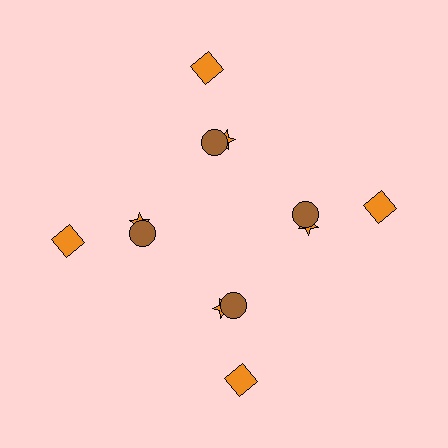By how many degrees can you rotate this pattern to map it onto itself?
The pattern maps onto itself every 90 degrees of rotation.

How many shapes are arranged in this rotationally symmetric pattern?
There are 12 shapes, arranged in 4 groups of 3.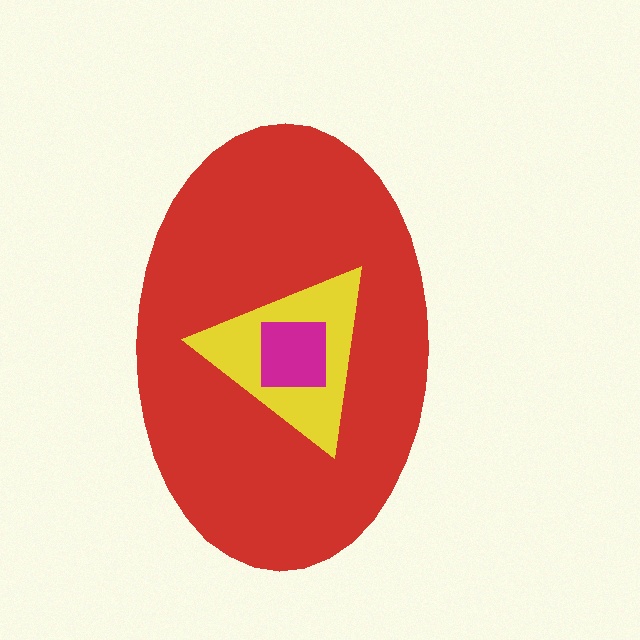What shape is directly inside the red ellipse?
The yellow triangle.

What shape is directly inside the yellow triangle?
The magenta square.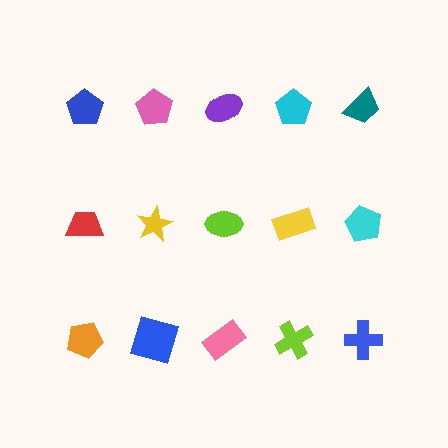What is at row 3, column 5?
A blue cross.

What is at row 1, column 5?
A teal trapezoid.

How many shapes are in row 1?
5 shapes.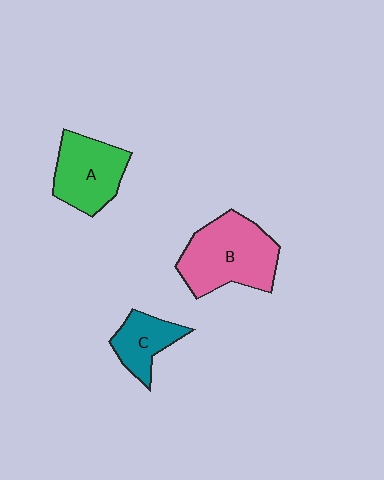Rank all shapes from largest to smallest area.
From largest to smallest: B (pink), A (green), C (teal).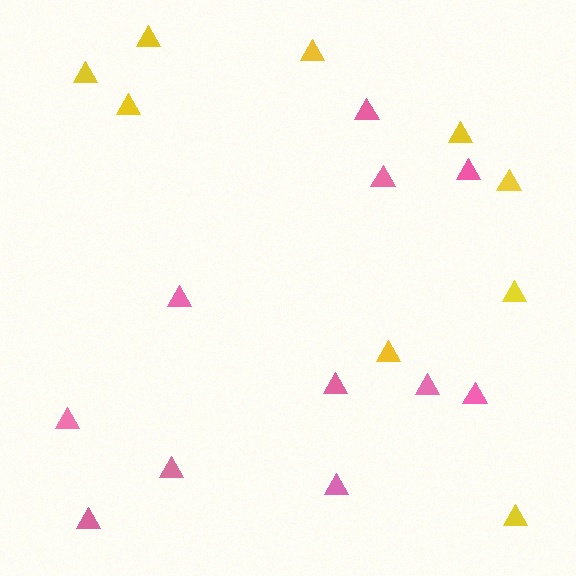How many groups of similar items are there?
There are 2 groups: one group of yellow triangles (9) and one group of pink triangles (11).